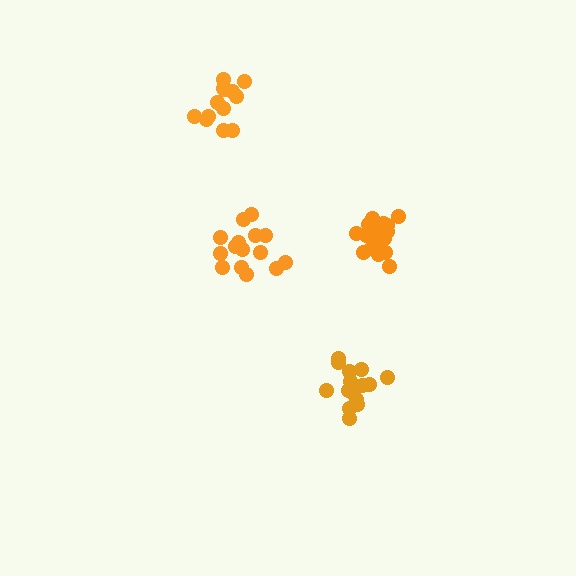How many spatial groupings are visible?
There are 4 spatial groupings.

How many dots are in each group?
Group 1: 13 dots, Group 2: 15 dots, Group 3: 18 dots, Group 4: 16 dots (62 total).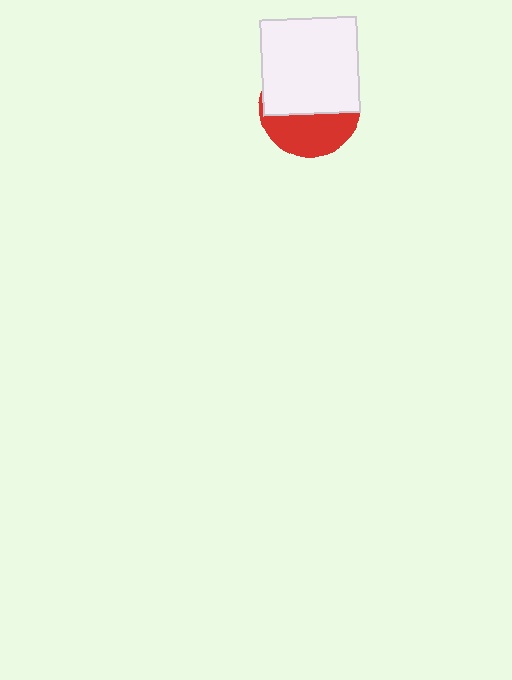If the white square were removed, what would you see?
You would see the complete red circle.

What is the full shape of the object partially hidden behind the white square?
The partially hidden object is a red circle.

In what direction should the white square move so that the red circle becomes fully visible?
The white square should move up. That is the shortest direction to clear the overlap and leave the red circle fully visible.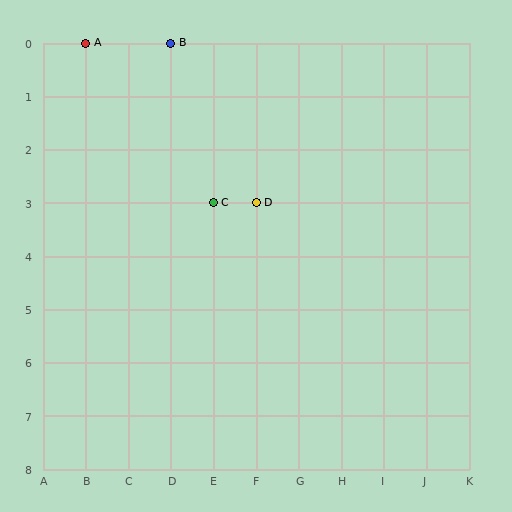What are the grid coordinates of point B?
Point B is at grid coordinates (D, 0).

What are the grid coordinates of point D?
Point D is at grid coordinates (F, 3).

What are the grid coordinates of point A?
Point A is at grid coordinates (B, 0).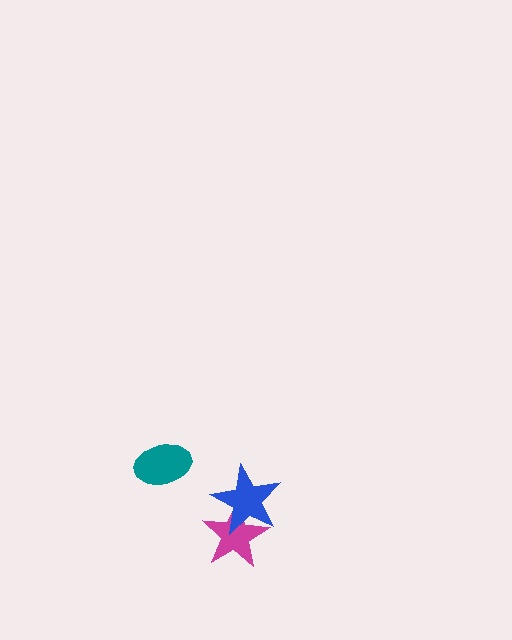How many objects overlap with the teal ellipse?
0 objects overlap with the teal ellipse.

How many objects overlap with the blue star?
1 object overlaps with the blue star.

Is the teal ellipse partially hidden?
No, no other shape covers it.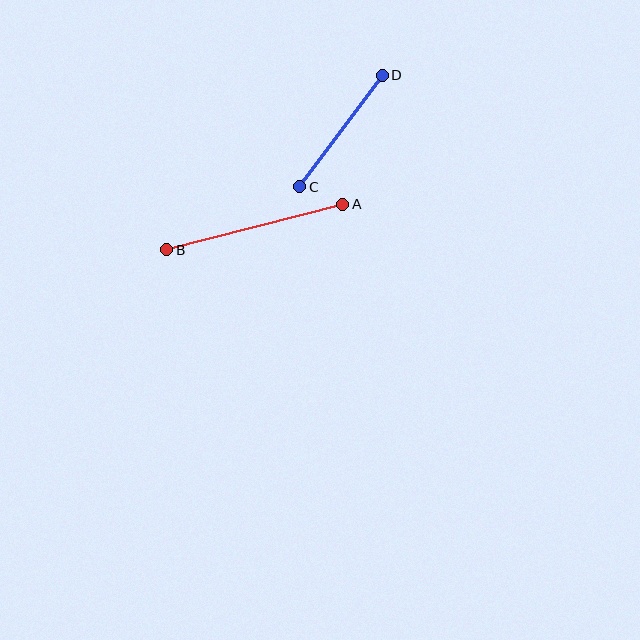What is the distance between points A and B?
The distance is approximately 182 pixels.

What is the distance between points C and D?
The distance is approximately 139 pixels.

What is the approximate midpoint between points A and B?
The midpoint is at approximately (255, 227) pixels.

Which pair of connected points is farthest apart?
Points A and B are farthest apart.